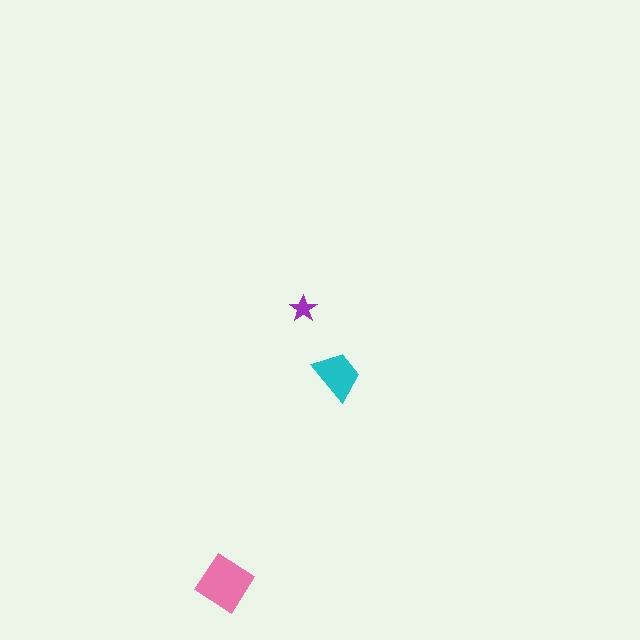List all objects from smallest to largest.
The purple star, the cyan trapezoid, the pink diamond.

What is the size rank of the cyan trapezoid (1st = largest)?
2nd.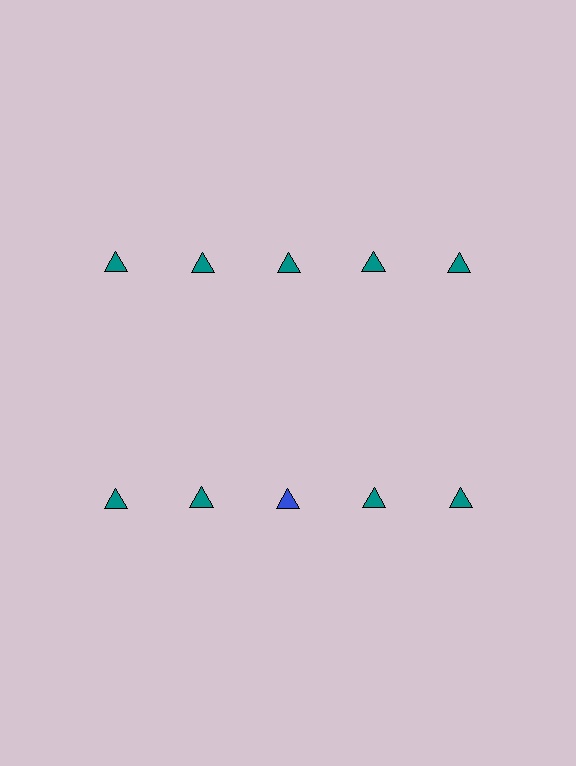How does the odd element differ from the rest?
It has a different color: blue instead of teal.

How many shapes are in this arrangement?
There are 10 shapes arranged in a grid pattern.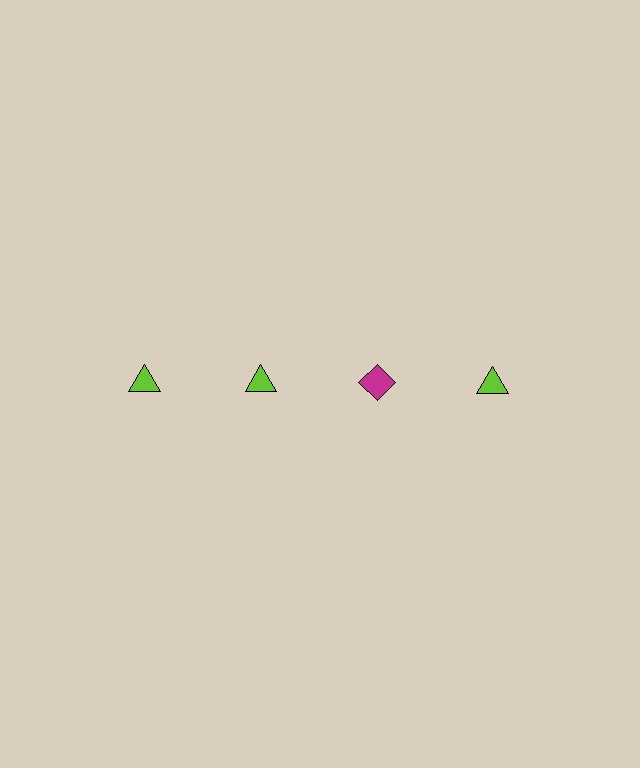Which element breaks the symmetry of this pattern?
The magenta diamond in the top row, center column breaks the symmetry. All other shapes are lime triangles.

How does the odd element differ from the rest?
It differs in both color (magenta instead of lime) and shape (diamond instead of triangle).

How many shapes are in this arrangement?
There are 4 shapes arranged in a grid pattern.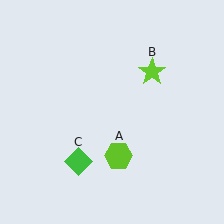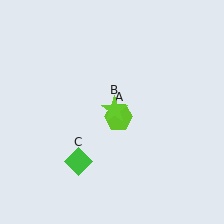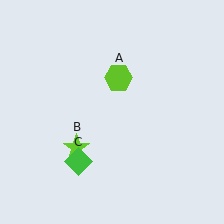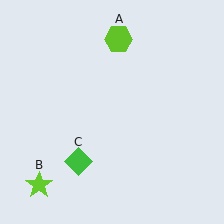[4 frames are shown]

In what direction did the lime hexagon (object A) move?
The lime hexagon (object A) moved up.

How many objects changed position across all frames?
2 objects changed position: lime hexagon (object A), lime star (object B).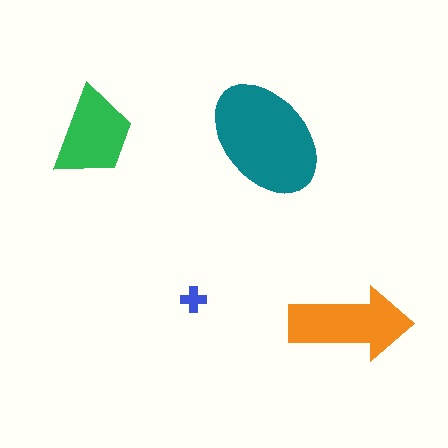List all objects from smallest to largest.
The blue cross, the green trapezoid, the orange arrow, the teal ellipse.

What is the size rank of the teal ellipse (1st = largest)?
1st.